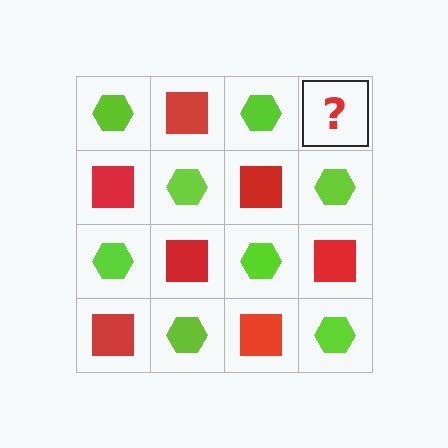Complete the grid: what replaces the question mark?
The question mark should be replaced with a red square.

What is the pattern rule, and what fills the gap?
The rule is that it alternates lime hexagon and red square in a checkerboard pattern. The gap should be filled with a red square.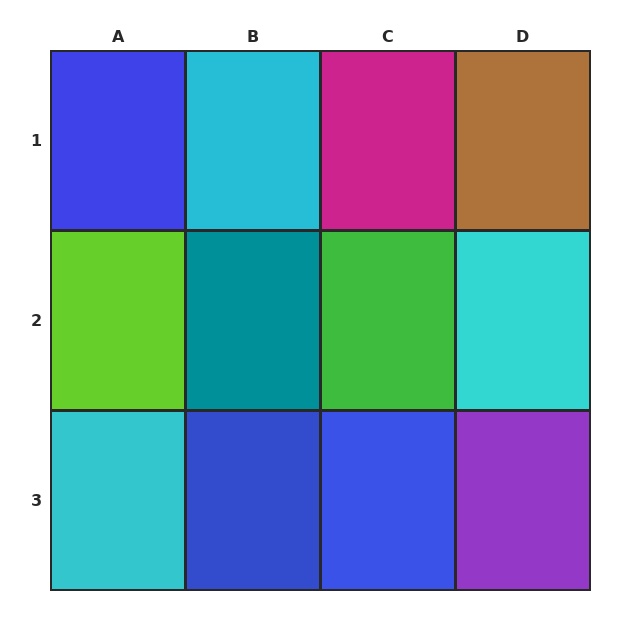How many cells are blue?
3 cells are blue.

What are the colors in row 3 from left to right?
Cyan, blue, blue, purple.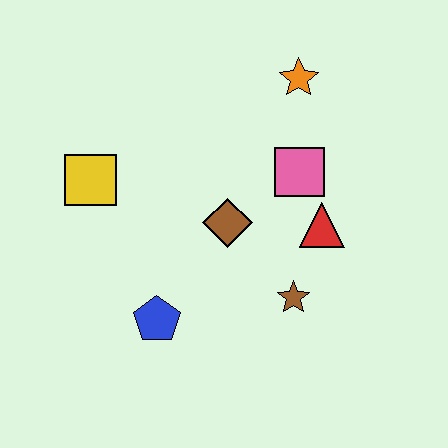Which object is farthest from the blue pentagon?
The orange star is farthest from the blue pentagon.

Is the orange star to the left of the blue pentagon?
No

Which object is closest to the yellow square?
The brown diamond is closest to the yellow square.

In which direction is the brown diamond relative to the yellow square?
The brown diamond is to the right of the yellow square.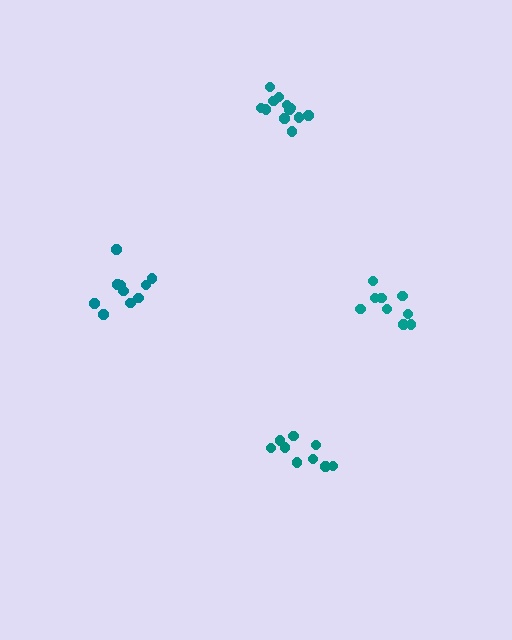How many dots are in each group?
Group 1: 9 dots, Group 2: 12 dots, Group 3: 9 dots, Group 4: 10 dots (40 total).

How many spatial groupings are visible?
There are 4 spatial groupings.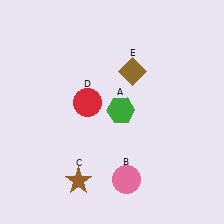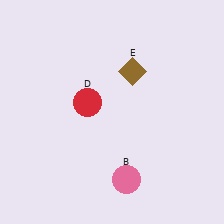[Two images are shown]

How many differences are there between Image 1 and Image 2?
There are 2 differences between the two images.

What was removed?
The brown star (C), the green hexagon (A) were removed in Image 2.